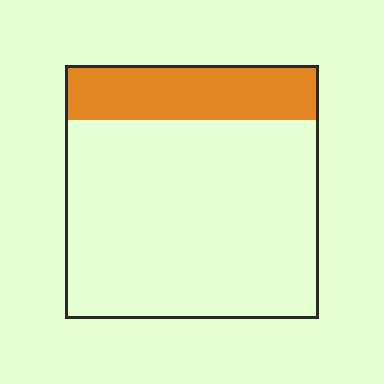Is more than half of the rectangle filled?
No.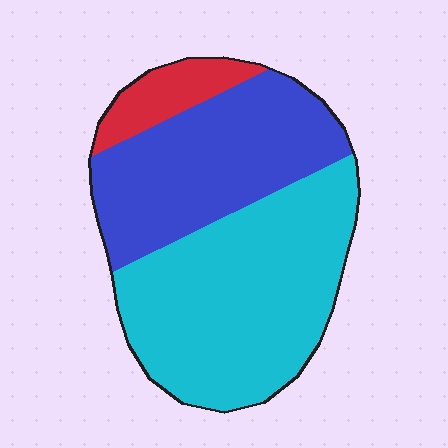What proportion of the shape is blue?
Blue covers 38% of the shape.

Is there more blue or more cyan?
Cyan.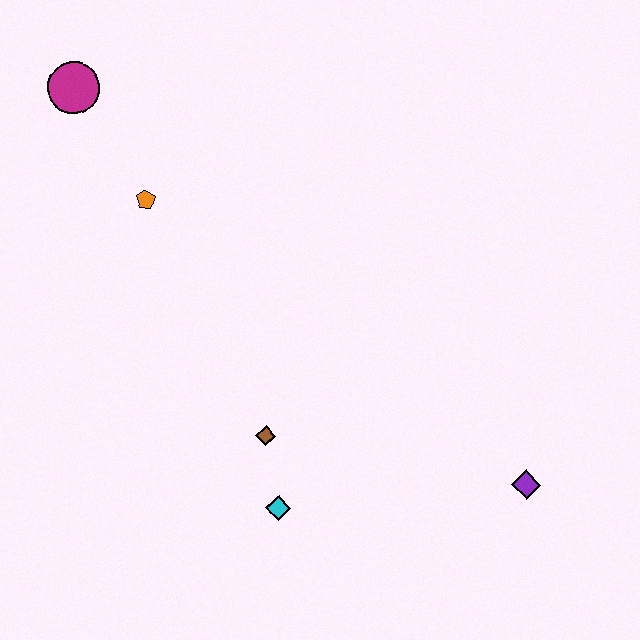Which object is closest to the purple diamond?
The cyan diamond is closest to the purple diamond.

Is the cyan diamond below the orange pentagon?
Yes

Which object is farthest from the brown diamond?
The magenta circle is farthest from the brown diamond.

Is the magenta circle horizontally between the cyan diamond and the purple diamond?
No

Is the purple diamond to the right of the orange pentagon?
Yes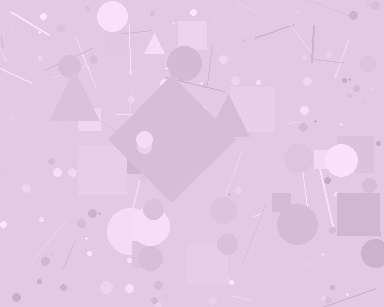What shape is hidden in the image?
A diamond is hidden in the image.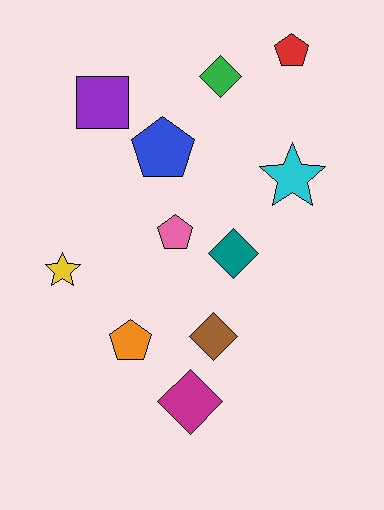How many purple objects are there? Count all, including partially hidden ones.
There is 1 purple object.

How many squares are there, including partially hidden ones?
There is 1 square.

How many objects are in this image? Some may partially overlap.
There are 11 objects.